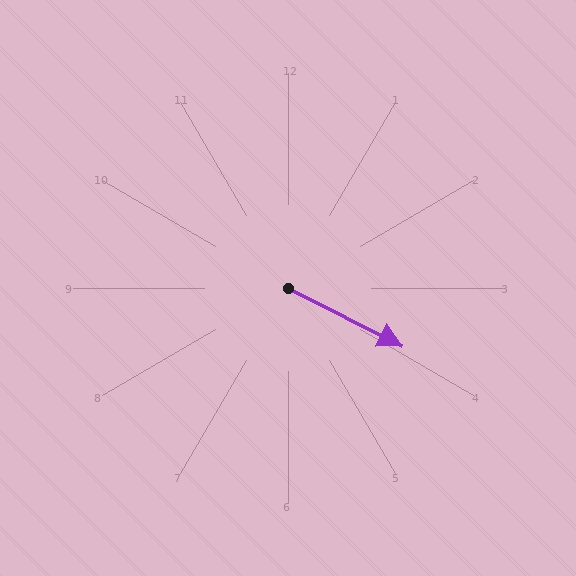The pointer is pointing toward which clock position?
Roughly 4 o'clock.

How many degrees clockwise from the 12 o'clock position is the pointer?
Approximately 117 degrees.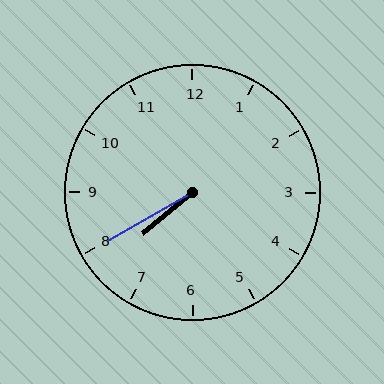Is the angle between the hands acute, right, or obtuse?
It is acute.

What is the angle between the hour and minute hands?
Approximately 10 degrees.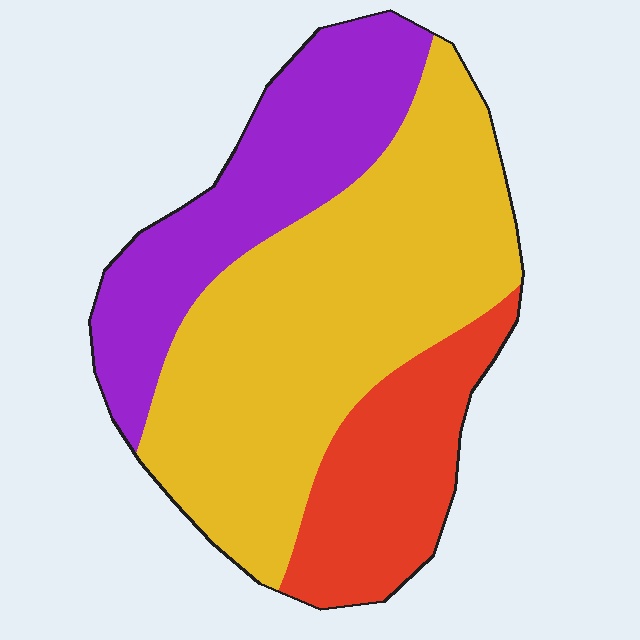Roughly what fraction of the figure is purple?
Purple covers roughly 25% of the figure.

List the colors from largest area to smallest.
From largest to smallest: yellow, purple, red.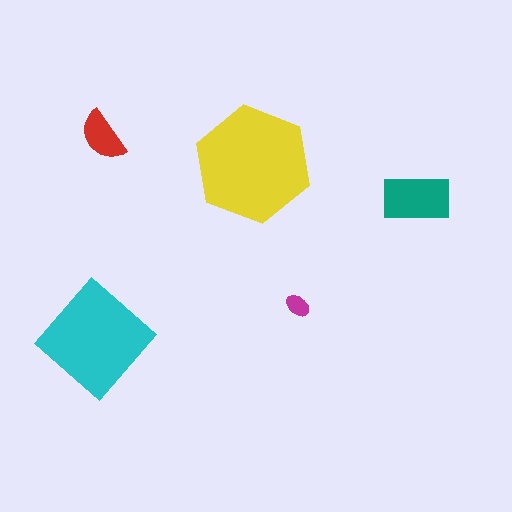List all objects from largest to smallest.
The yellow hexagon, the cyan diamond, the teal rectangle, the red semicircle, the magenta ellipse.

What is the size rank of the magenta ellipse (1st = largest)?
5th.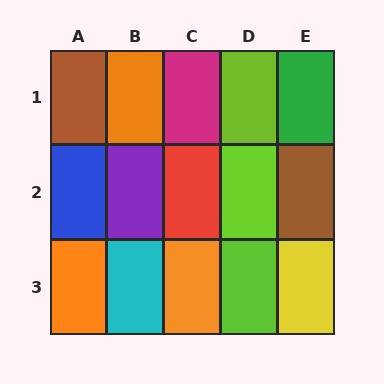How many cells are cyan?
1 cell is cyan.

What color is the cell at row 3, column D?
Lime.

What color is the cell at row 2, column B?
Purple.